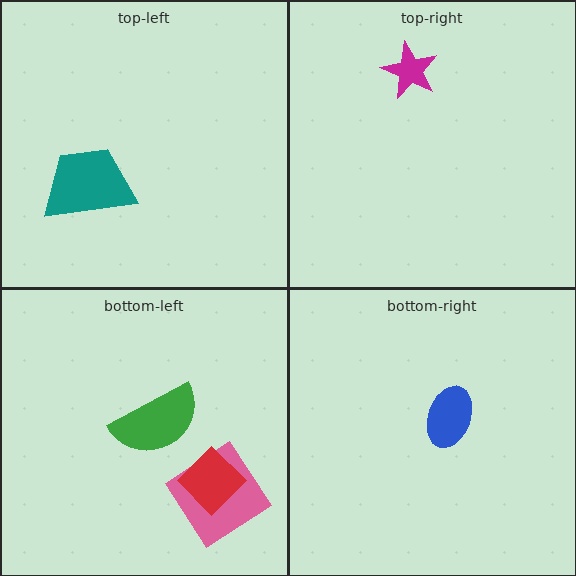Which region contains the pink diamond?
The bottom-left region.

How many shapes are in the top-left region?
1.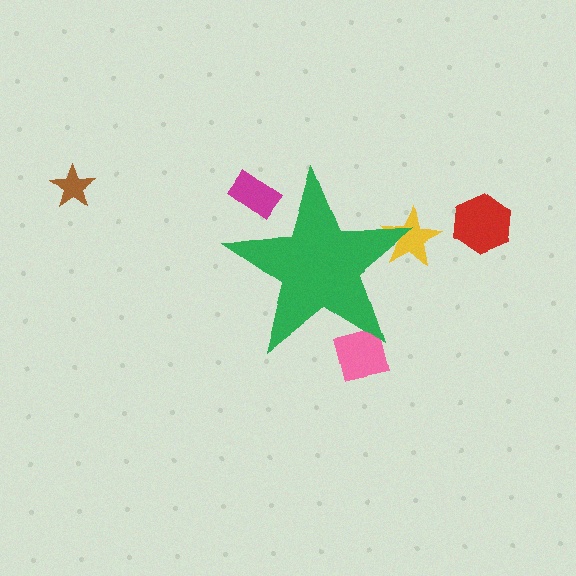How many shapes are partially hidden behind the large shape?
3 shapes are partially hidden.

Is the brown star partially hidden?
No, the brown star is fully visible.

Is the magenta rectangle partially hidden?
Yes, the magenta rectangle is partially hidden behind the green star.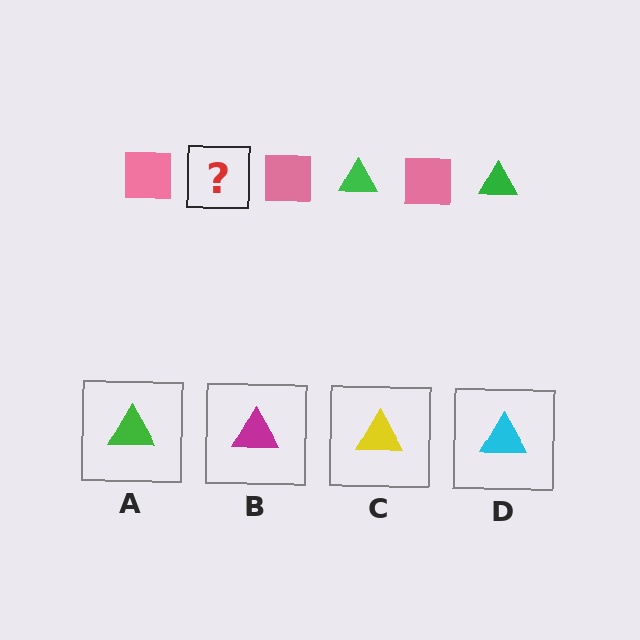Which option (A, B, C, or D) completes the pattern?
A.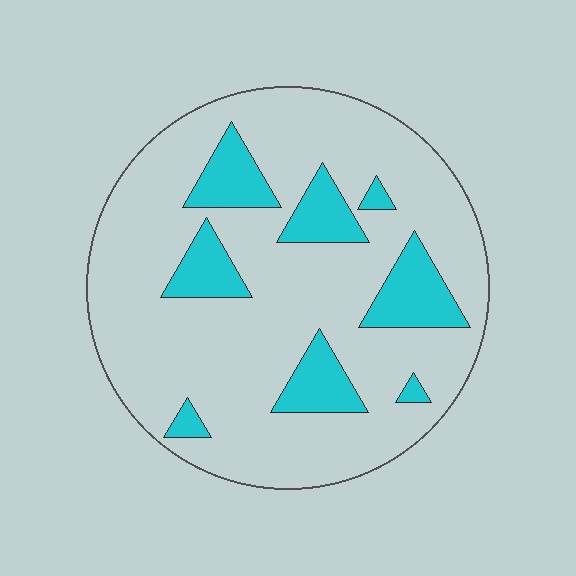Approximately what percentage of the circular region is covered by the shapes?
Approximately 20%.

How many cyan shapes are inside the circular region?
8.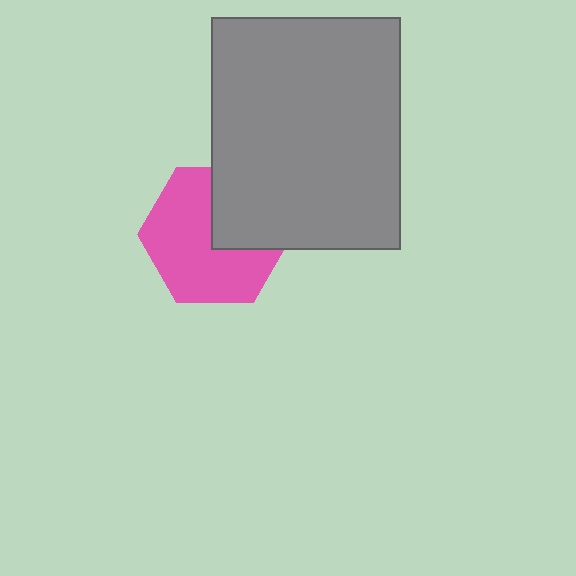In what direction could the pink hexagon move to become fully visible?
The pink hexagon could move toward the lower-left. That would shift it out from behind the gray rectangle entirely.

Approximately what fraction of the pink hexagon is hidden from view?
Roughly 33% of the pink hexagon is hidden behind the gray rectangle.